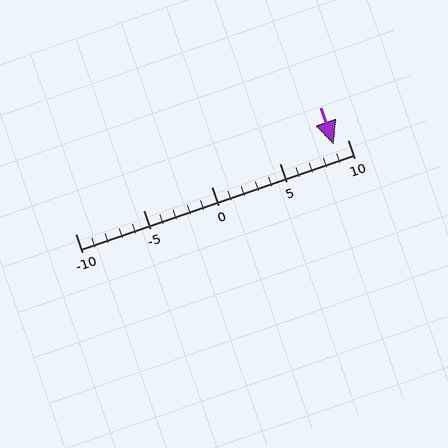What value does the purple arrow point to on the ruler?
The purple arrow points to approximately 9.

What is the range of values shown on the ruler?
The ruler shows values from -10 to 10.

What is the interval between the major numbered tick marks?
The major tick marks are spaced 5 units apart.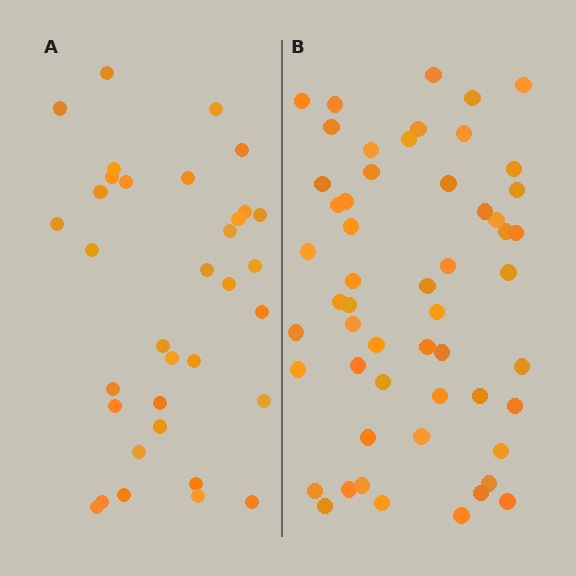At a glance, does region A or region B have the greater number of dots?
Region B (the right region) has more dots.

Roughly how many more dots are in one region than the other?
Region B has approximately 20 more dots than region A.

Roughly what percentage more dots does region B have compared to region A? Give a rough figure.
About 60% more.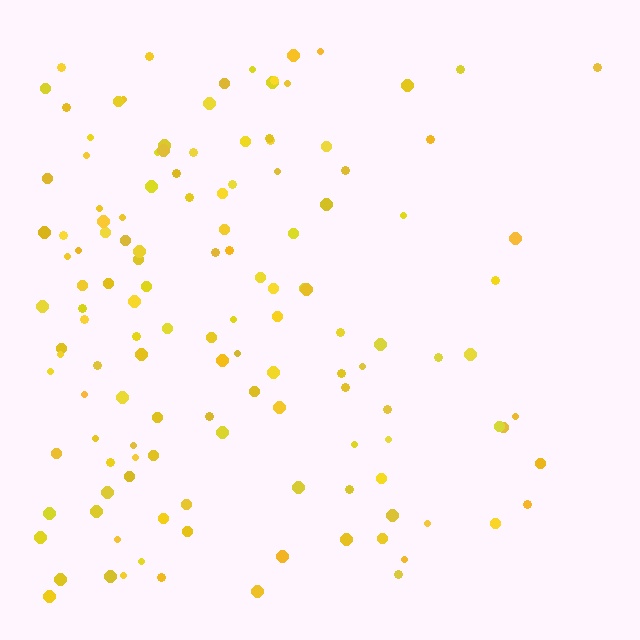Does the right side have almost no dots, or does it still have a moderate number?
Still a moderate number, just noticeably fewer than the left.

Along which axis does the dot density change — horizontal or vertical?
Horizontal.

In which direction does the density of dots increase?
From right to left, with the left side densest.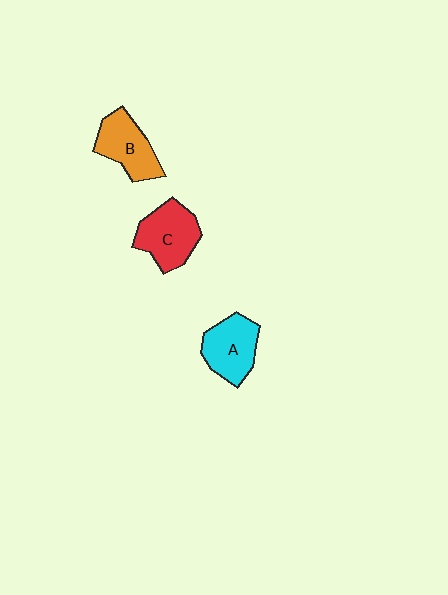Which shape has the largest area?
Shape C (red).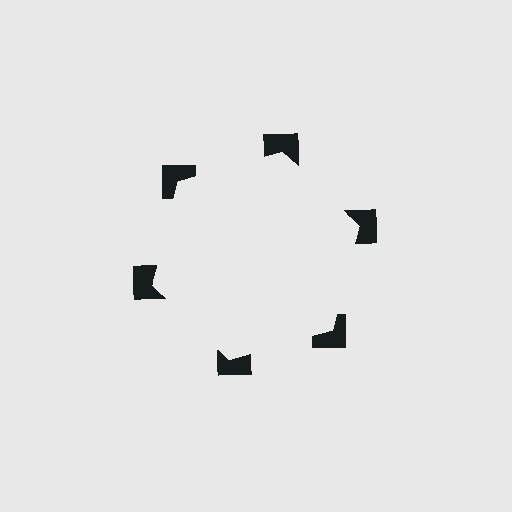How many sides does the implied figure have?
6 sides.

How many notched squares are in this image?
There are 6 — one at each vertex of the illusory hexagon.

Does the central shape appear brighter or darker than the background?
It typically appears slightly brighter than the background, even though no actual brightness change is drawn.